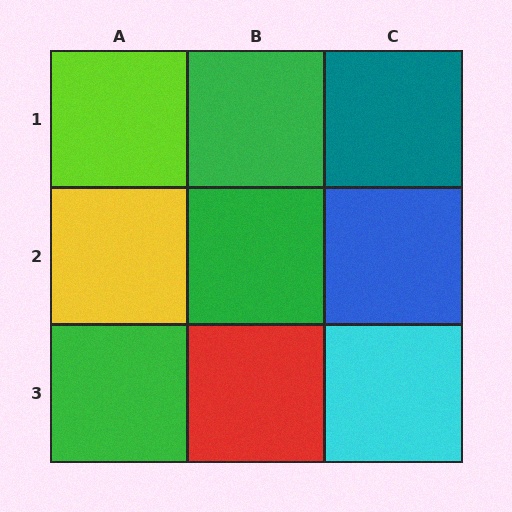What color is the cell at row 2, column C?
Blue.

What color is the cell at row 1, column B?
Green.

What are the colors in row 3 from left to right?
Green, red, cyan.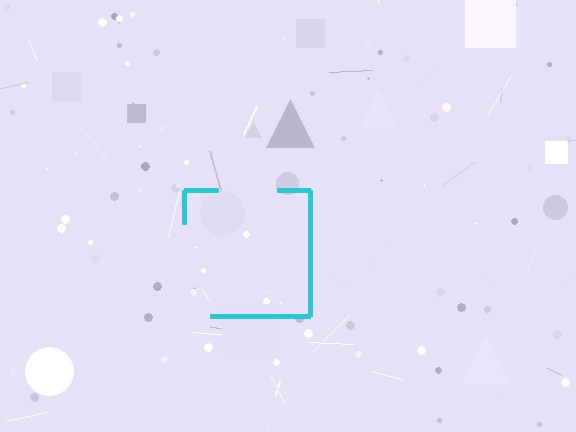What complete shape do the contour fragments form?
The contour fragments form a square.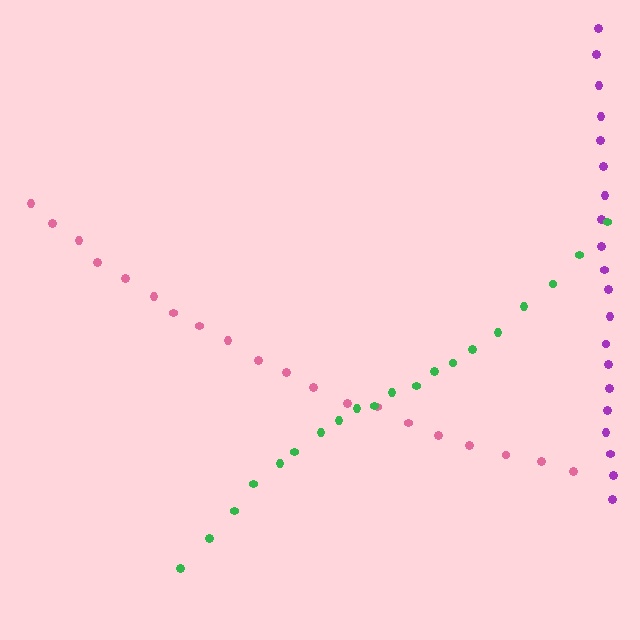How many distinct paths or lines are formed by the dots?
There are 3 distinct paths.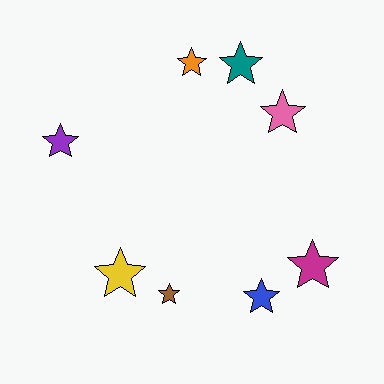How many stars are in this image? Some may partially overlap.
There are 8 stars.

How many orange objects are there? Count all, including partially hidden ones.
There is 1 orange object.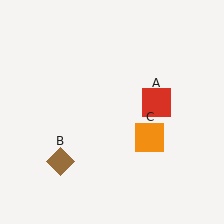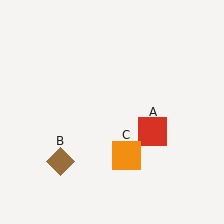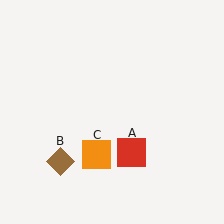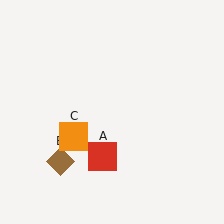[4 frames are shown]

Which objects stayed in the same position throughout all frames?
Brown diamond (object B) remained stationary.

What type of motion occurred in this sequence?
The red square (object A), orange square (object C) rotated clockwise around the center of the scene.